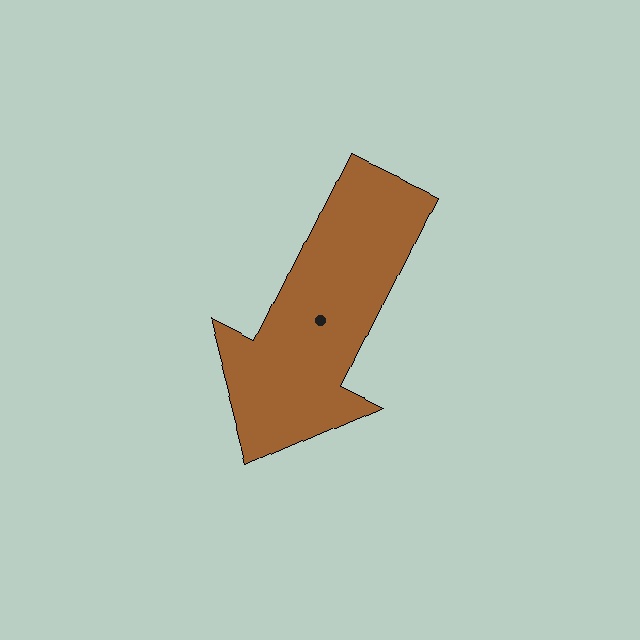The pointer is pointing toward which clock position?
Roughly 7 o'clock.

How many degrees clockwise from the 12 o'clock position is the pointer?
Approximately 206 degrees.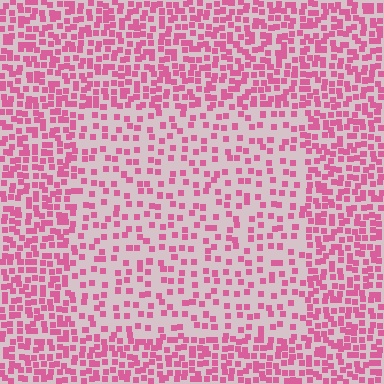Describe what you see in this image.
The image contains small pink elements arranged at two different densities. A rectangle-shaped region is visible where the elements are less densely packed than the surrounding area.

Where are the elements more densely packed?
The elements are more densely packed outside the rectangle boundary.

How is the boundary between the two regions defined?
The boundary is defined by a change in element density (approximately 2.0x ratio). All elements are the same color, size, and shape.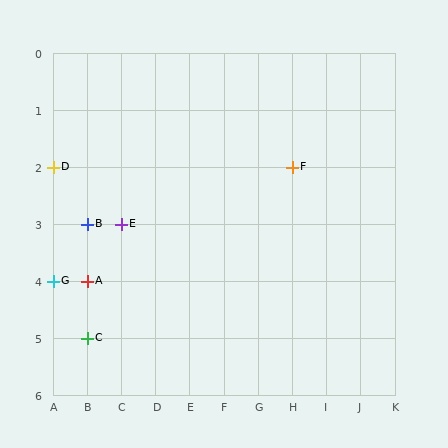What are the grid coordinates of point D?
Point D is at grid coordinates (A, 2).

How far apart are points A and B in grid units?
Points A and B are 1 row apart.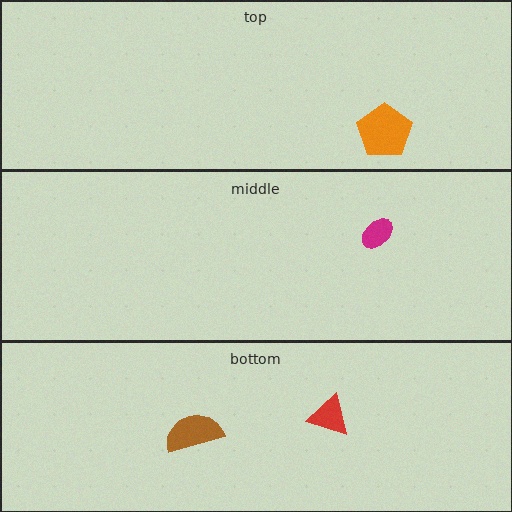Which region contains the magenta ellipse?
The middle region.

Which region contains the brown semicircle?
The bottom region.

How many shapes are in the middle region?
1.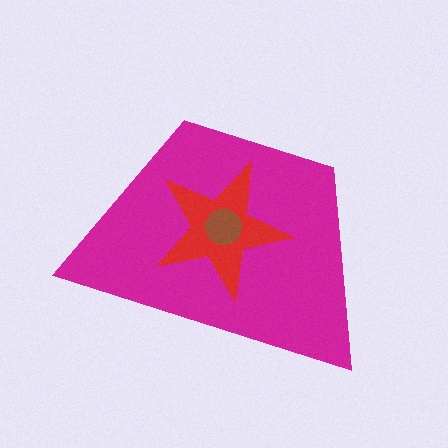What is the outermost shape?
The magenta trapezoid.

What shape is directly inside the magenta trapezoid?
The red star.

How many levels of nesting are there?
3.